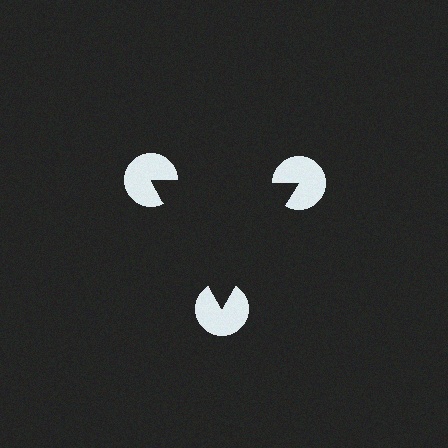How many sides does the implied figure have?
3 sides.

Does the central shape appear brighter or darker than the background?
It typically appears slightly darker than the background, even though no actual brightness change is drawn.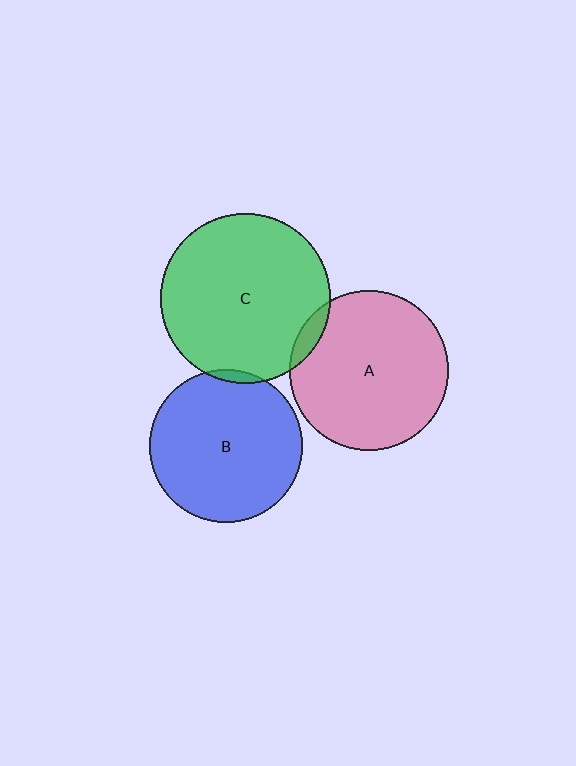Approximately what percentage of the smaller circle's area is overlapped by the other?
Approximately 5%.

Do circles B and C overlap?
Yes.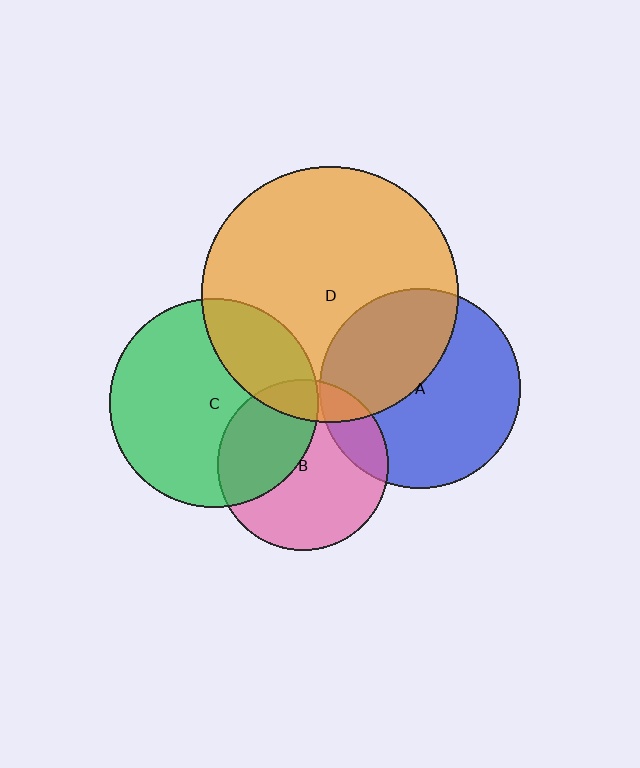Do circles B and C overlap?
Yes.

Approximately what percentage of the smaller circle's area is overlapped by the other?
Approximately 40%.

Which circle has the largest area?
Circle D (orange).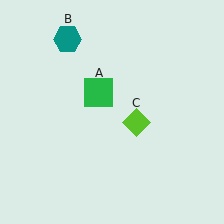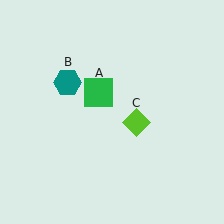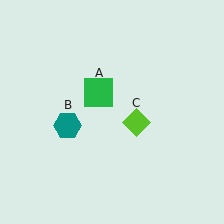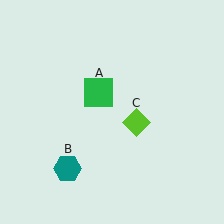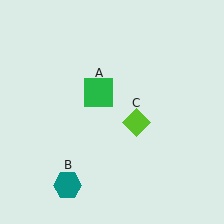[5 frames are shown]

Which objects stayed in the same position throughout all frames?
Green square (object A) and lime diamond (object C) remained stationary.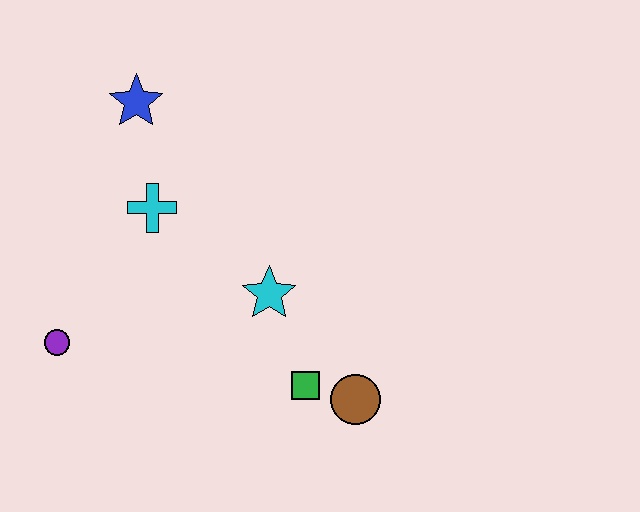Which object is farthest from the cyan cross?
The brown circle is farthest from the cyan cross.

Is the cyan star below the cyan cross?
Yes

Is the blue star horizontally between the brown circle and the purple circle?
Yes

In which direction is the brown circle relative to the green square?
The brown circle is to the right of the green square.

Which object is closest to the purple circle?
The cyan cross is closest to the purple circle.